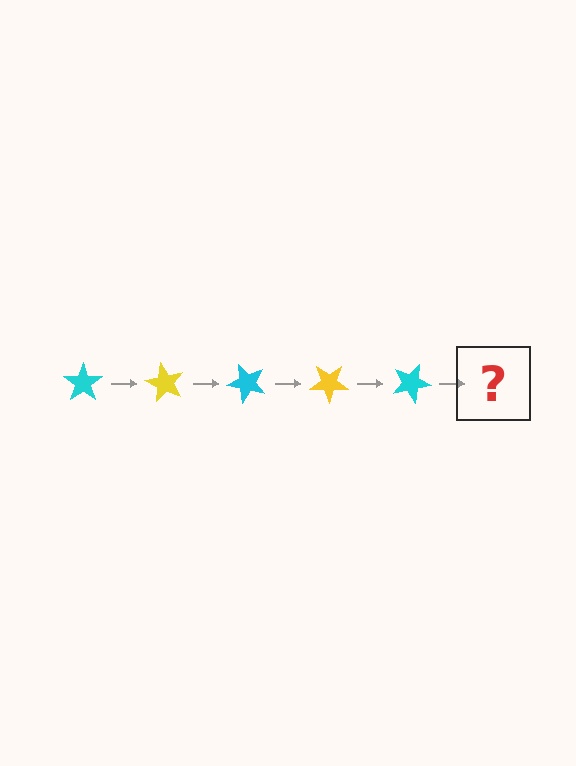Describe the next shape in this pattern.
It should be a yellow star, rotated 300 degrees from the start.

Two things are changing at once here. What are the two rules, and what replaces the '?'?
The two rules are that it rotates 60 degrees each step and the color cycles through cyan and yellow. The '?' should be a yellow star, rotated 300 degrees from the start.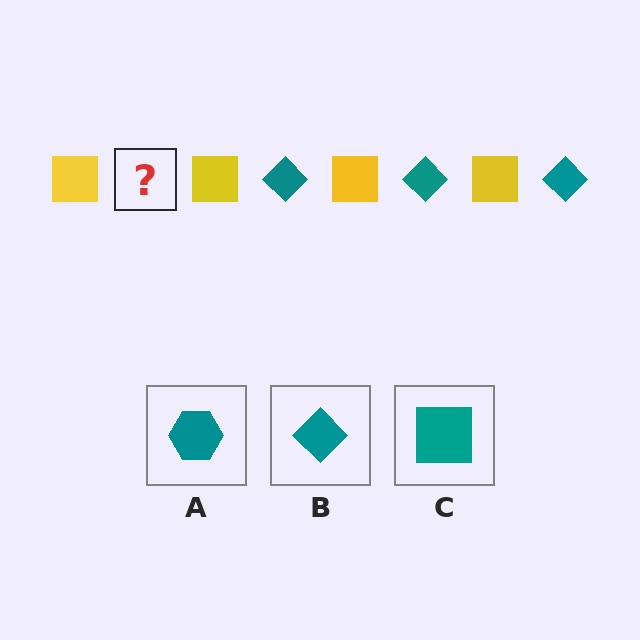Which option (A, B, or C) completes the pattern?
B.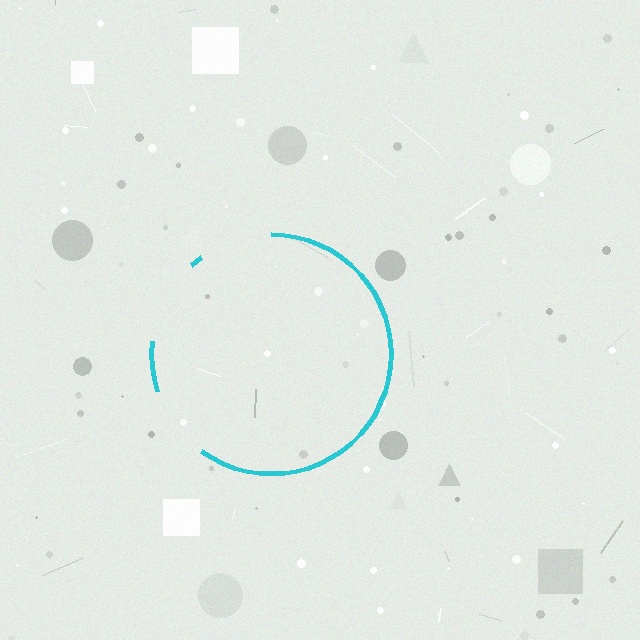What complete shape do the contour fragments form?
The contour fragments form a circle.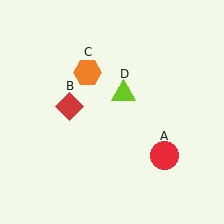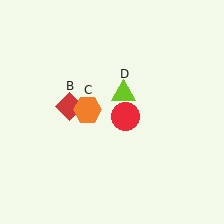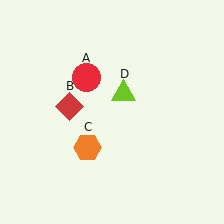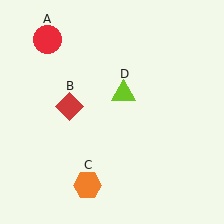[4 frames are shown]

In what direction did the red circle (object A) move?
The red circle (object A) moved up and to the left.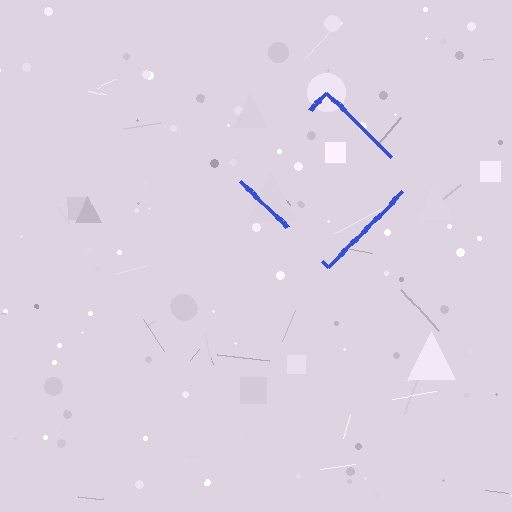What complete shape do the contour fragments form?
The contour fragments form a diamond.